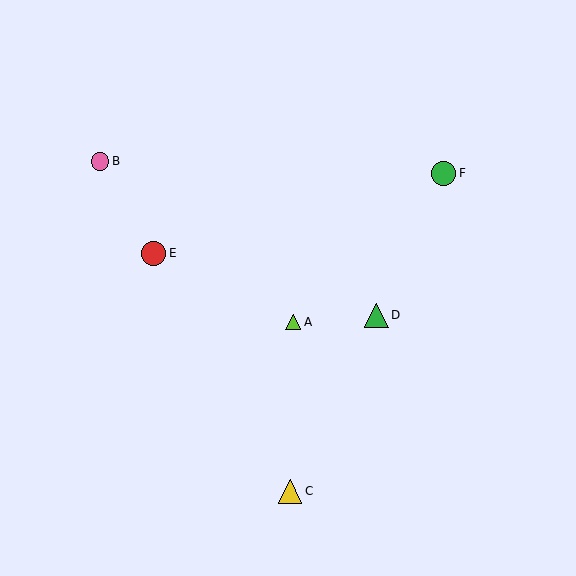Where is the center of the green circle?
The center of the green circle is at (443, 173).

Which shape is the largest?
The green circle (labeled F) is the largest.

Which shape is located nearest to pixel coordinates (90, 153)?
The pink circle (labeled B) at (100, 161) is nearest to that location.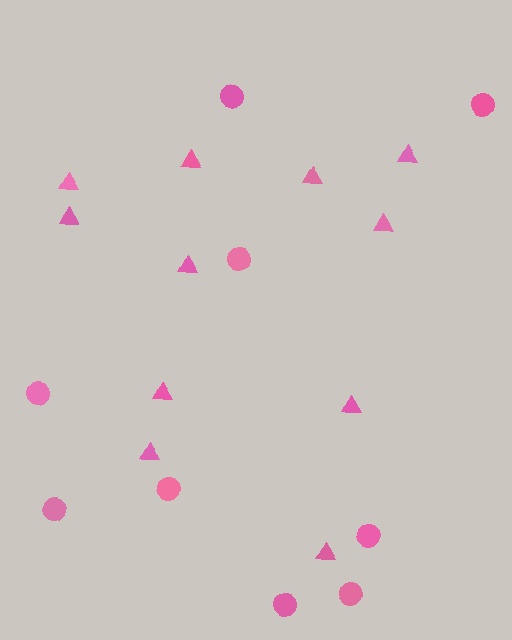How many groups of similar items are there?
There are 2 groups: one group of circles (9) and one group of triangles (11).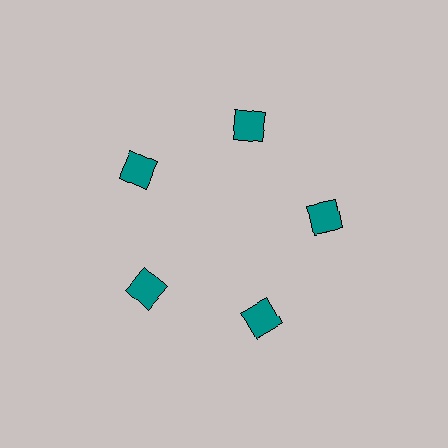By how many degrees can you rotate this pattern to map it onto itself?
The pattern maps onto itself every 72 degrees of rotation.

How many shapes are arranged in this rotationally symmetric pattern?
There are 5 shapes, arranged in 5 groups of 1.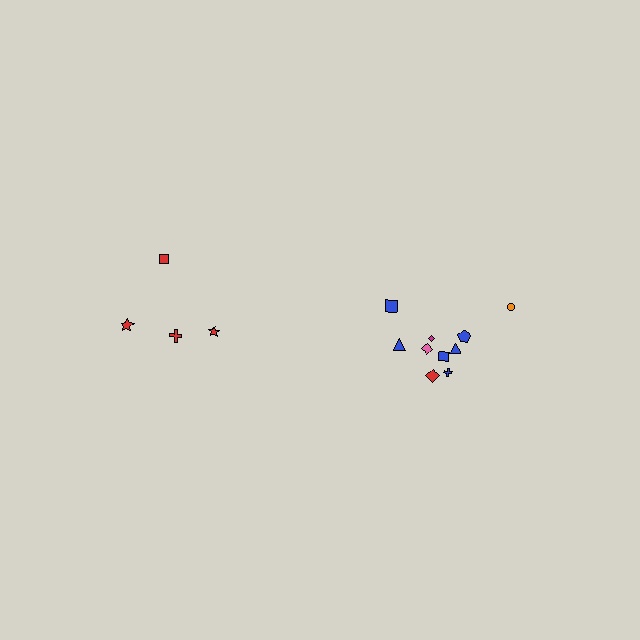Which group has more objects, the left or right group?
The right group.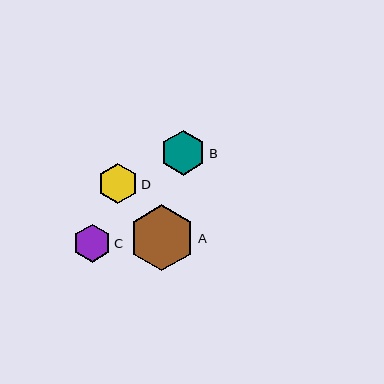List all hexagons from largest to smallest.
From largest to smallest: A, B, D, C.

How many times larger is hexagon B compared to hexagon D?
Hexagon B is approximately 1.1 times the size of hexagon D.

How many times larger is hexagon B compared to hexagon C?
Hexagon B is approximately 1.2 times the size of hexagon C.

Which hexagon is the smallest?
Hexagon C is the smallest with a size of approximately 38 pixels.